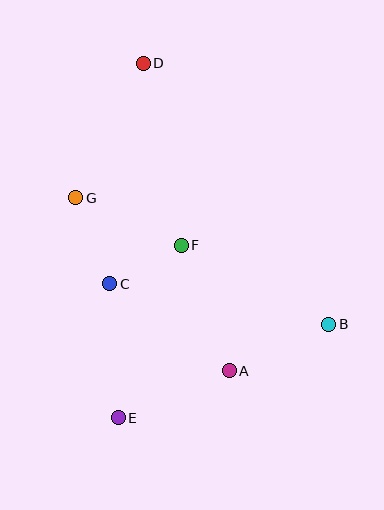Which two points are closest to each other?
Points C and F are closest to each other.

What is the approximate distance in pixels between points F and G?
The distance between F and G is approximately 116 pixels.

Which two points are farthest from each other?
Points D and E are farthest from each other.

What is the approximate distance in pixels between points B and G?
The distance between B and G is approximately 283 pixels.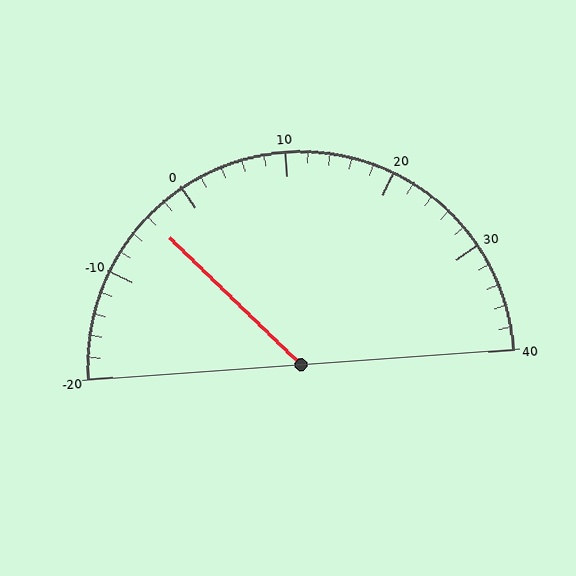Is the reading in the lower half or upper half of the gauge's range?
The reading is in the lower half of the range (-20 to 40).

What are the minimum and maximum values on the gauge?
The gauge ranges from -20 to 40.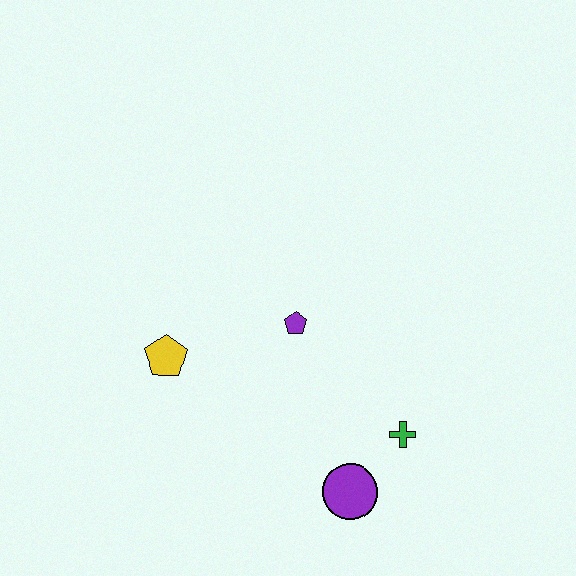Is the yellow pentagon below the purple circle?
No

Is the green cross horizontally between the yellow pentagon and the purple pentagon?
No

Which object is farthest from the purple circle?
The yellow pentagon is farthest from the purple circle.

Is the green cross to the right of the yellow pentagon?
Yes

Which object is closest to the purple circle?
The green cross is closest to the purple circle.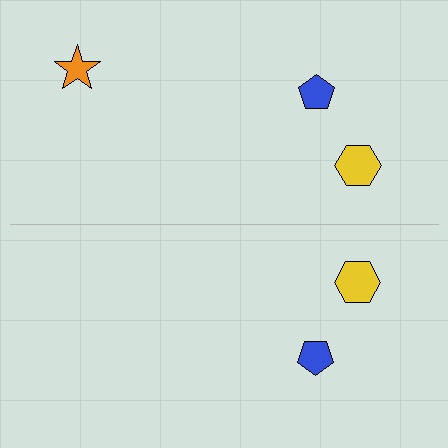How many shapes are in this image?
There are 5 shapes in this image.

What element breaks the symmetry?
A orange star is missing from the bottom side.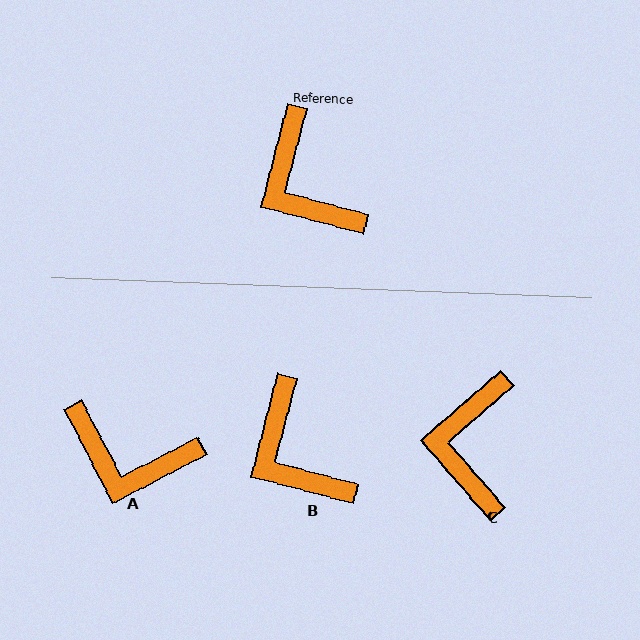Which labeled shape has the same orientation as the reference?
B.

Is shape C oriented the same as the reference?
No, it is off by about 34 degrees.